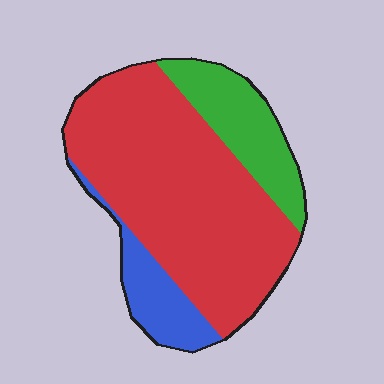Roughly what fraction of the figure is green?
Green covers 19% of the figure.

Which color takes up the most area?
Red, at roughly 70%.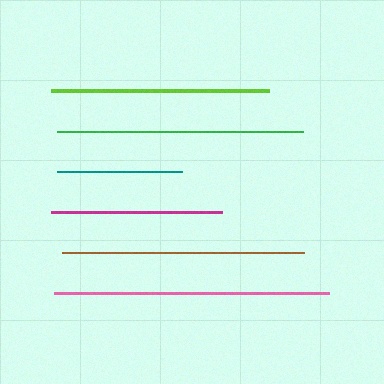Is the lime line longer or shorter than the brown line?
The brown line is longer than the lime line.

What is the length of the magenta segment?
The magenta segment is approximately 170 pixels long.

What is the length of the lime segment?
The lime segment is approximately 218 pixels long.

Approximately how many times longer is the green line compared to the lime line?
The green line is approximately 1.1 times the length of the lime line.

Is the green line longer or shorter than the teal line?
The green line is longer than the teal line.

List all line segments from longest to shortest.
From longest to shortest: pink, green, brown, lime, magenta, teal.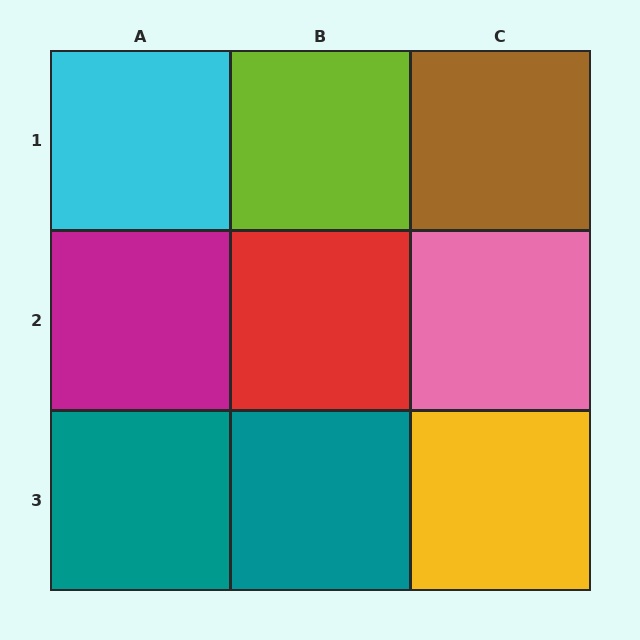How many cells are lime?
1 cell is lime.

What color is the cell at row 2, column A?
Magenta.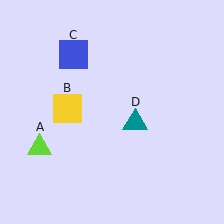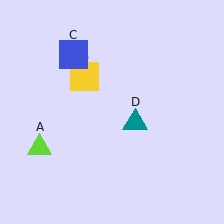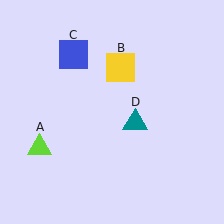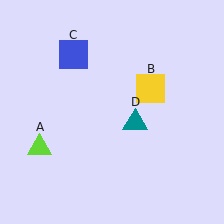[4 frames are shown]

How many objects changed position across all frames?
1 object changed position: yellow square (object B).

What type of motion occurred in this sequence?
The yellow square (object B) rotated clockwise around the center of the scene.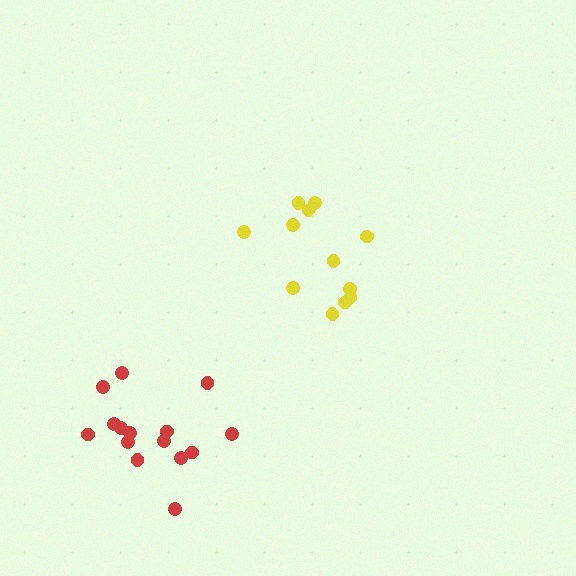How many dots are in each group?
Group 1: 12 dots, Group 2: 15 dots (27 total).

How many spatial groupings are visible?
There are 2 spatial groupings.